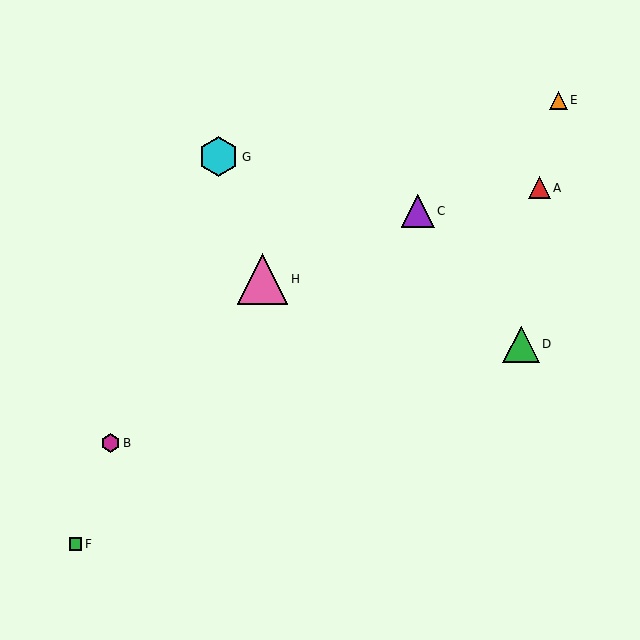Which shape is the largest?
The pink triangle (labeled H) is the largest.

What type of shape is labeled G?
Shape G is a cyan hexagon.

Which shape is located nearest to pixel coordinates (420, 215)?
The purple triangle (labeled C) at (418, 211) is nearest to that location.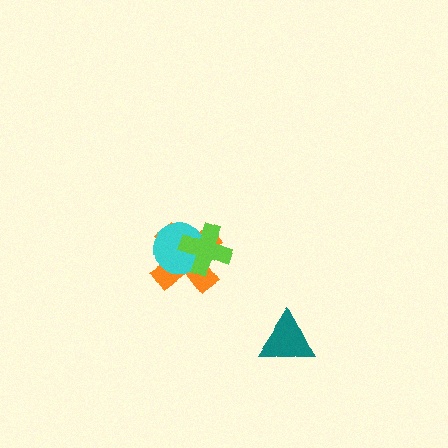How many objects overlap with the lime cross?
2 objects overlap with the lime cross.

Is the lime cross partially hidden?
No, no other shape covers it.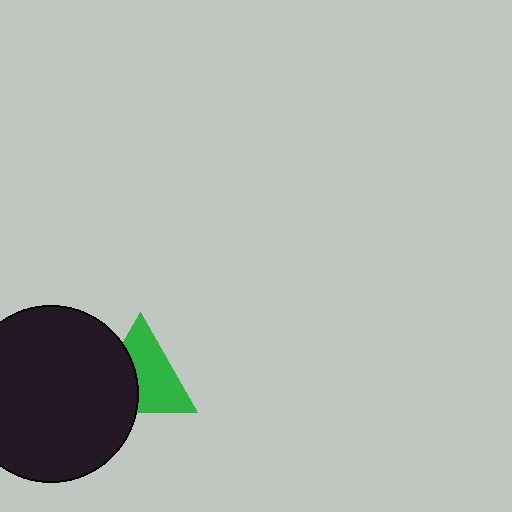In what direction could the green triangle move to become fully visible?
The green triangle could move right. That would shift it out from behind the black circle entirely.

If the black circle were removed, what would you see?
You would see the complete green triangle.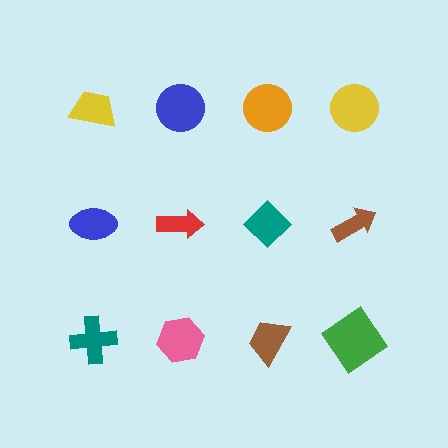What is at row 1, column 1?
A yellow trapezoid.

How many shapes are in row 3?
4 shapes.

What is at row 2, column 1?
A blue ellipse.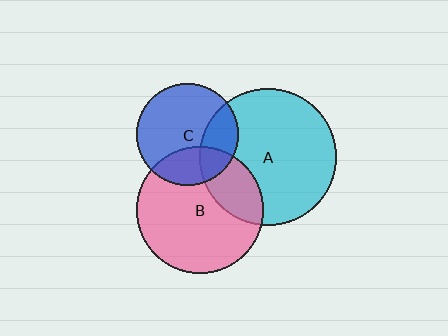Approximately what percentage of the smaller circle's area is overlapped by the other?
Approximately 25%.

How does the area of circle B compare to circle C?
Approximately 1.6 times.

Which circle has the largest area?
Circle A (cyan).